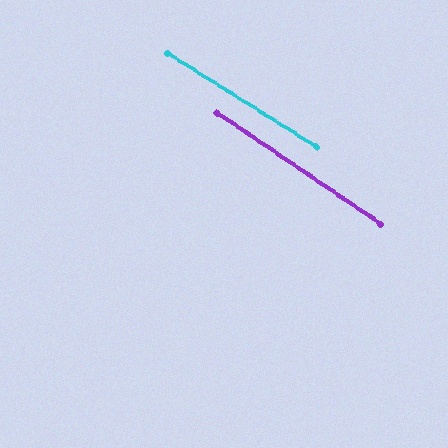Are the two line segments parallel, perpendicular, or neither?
Parallel — their directions differ by only 1.9°.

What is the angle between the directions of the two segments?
Approximately 2 degrees.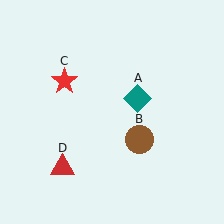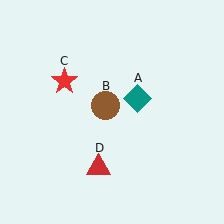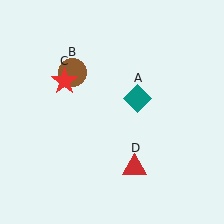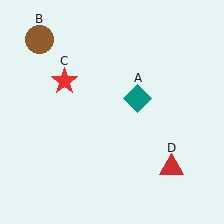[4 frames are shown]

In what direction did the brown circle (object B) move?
The brown circle (object B) moved up and to the left.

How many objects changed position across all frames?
2 objects changed position: brown circle (object B), red triangle (object D).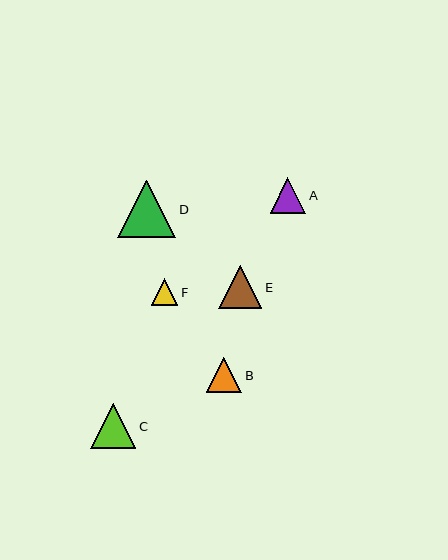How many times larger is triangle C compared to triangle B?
Triangle C is approximately 1.3 times the size of triangle B.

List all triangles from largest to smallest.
From largest to smallest: D, C, E, B, A, F.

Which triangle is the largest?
Triangle D is the largest with a size of approximately 58 pixels.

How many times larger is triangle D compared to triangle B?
Triangle D is approximately 1.6 times the size of triangle B.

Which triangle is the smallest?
Triangle F is the smallest with a size of approximately 27 pixels.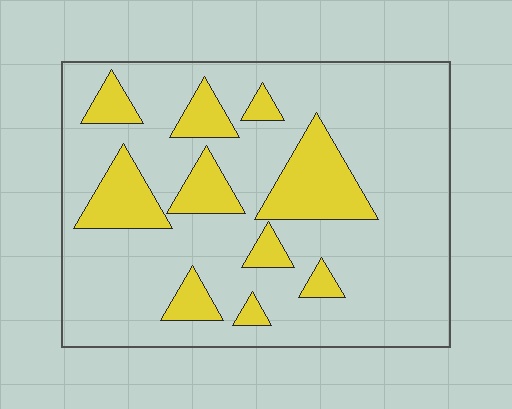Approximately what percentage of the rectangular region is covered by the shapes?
Approximately 20%.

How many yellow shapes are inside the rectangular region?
10.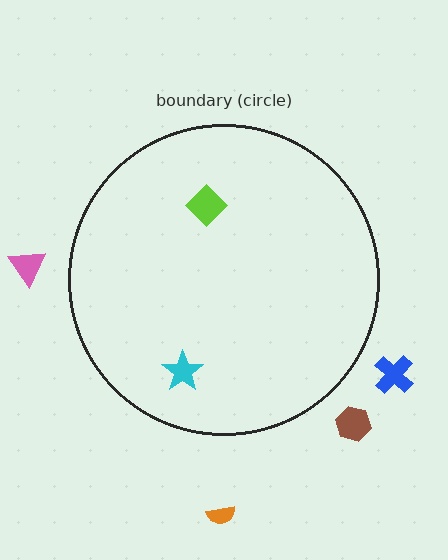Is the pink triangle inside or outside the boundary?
Outside.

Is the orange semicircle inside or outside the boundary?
Outside.